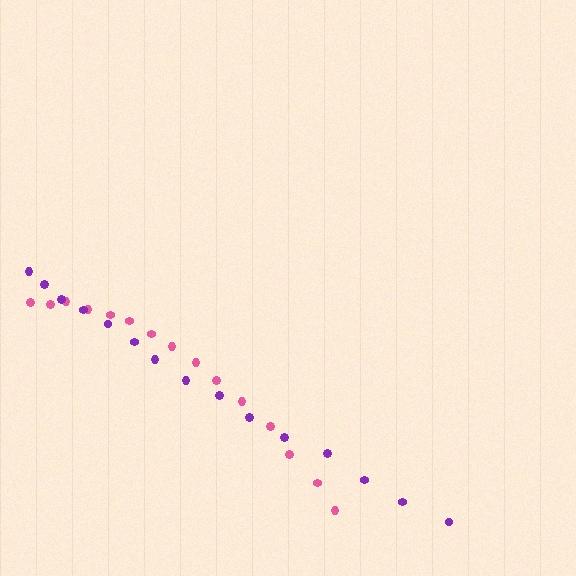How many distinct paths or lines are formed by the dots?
There are 2 distinct paths.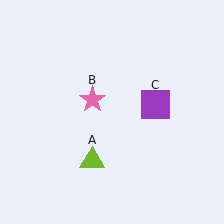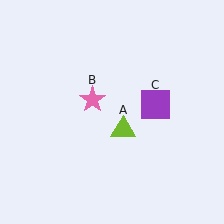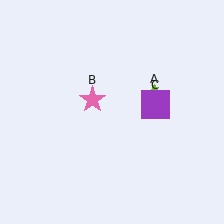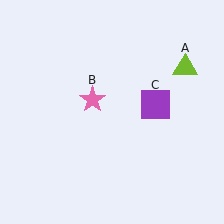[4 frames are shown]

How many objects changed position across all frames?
1 object changed position: lime triangle (object A).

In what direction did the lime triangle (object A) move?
The lime triangle (object A) moved up and to the right.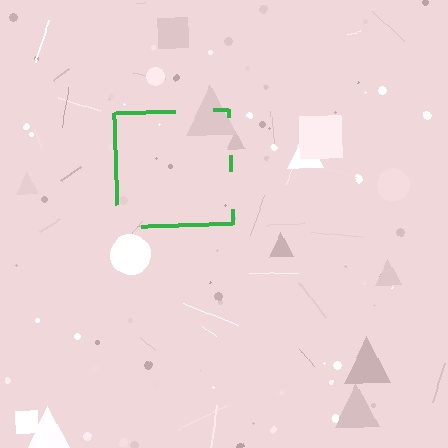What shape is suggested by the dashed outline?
The dashed outline suggests a square.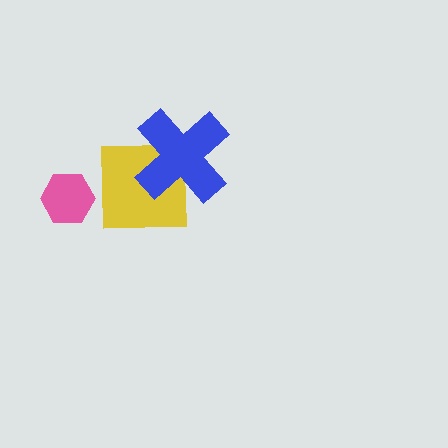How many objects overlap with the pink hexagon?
0 objects overlap with the pink hexagon.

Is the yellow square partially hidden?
Yes, it is partially covered by another shape.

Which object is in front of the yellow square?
The blue cross is in front of the yellow square.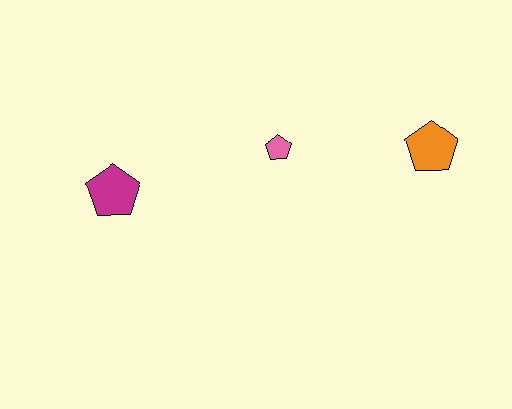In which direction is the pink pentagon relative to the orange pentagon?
The pink pentagon is to the left of the orange pentagon.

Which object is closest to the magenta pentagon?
The pink pentagon is closest to the magenta pentagon.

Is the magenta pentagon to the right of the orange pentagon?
No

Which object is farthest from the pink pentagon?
The magenta pentagon is farthest from the pink pentagon.